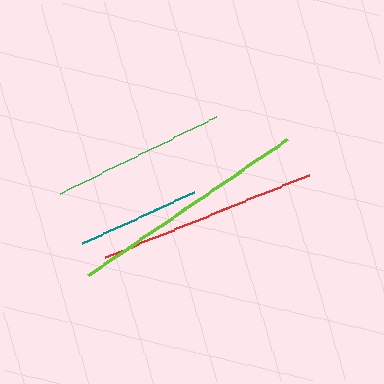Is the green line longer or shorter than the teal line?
The green line is longer than the teal line.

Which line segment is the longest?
The lime line is the longest at approximately 241 pixels.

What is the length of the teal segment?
The teal segment is approximately 123 pixels long.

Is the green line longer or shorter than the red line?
The red line is longer than the green line.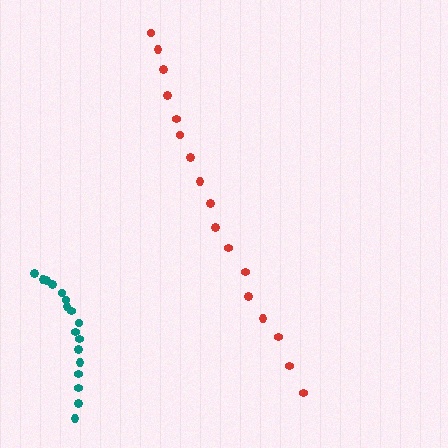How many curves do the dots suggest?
There are 2 distinct paths.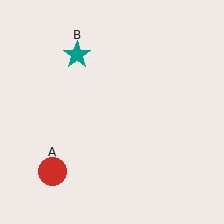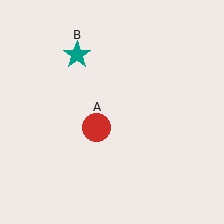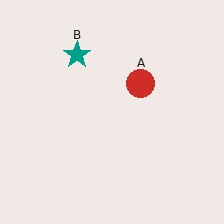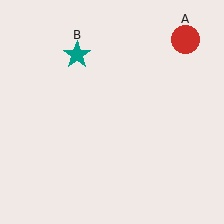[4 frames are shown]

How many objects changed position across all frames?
1 object changed position: red circle (object A).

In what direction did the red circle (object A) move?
The red circle (object A) moved up and to the right.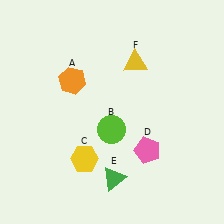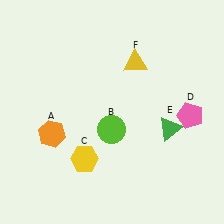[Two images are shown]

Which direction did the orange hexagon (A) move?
The orange hexagon (A) moved down.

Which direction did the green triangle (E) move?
The green triangle (E) moved right.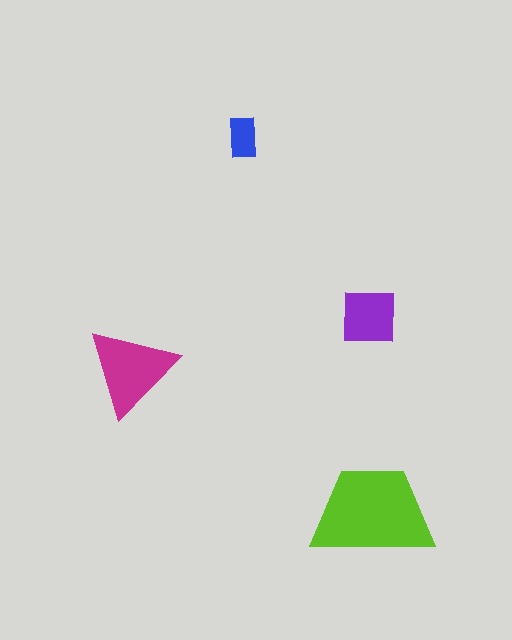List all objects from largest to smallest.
The lime trapezoid, the magenta triangle, the purple square, the blue rectangle.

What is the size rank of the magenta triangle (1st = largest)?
2nd.